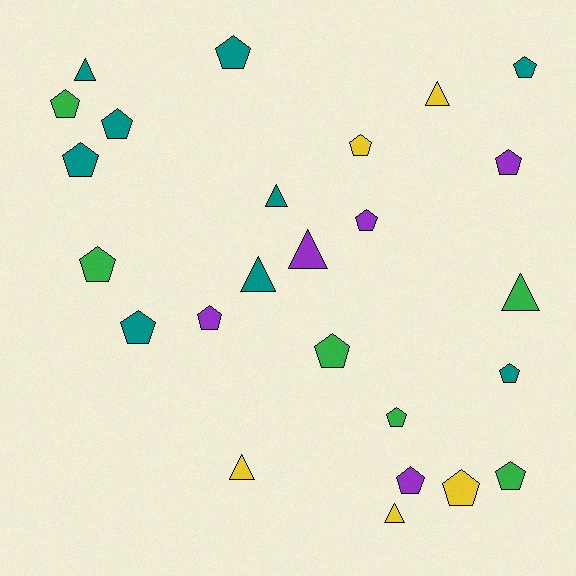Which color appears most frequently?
Teal, with 9 objects.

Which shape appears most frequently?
Pentagon, with 17 objects.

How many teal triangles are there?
There are 3 teal triangles.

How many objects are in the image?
There are 25 objects.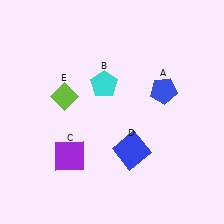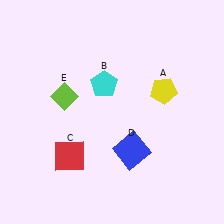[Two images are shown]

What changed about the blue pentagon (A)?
In Image 1, A is blue. In Image 2, it changed to yellow.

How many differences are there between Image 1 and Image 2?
There are 2 differences between the two images.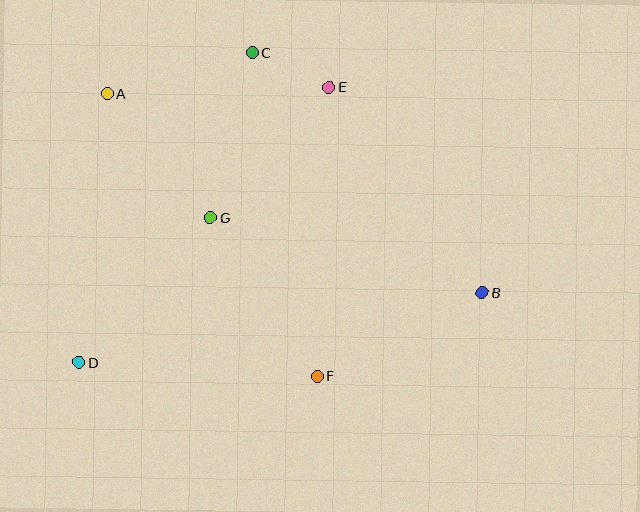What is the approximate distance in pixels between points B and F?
The distance between B and F is approximately 185 pixels.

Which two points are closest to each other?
Points C and E are closest to each other.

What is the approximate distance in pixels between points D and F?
The distance between D and F is approximately 239 pixels.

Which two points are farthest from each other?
Points A and B are farthest from each other.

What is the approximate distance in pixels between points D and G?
The distance between D and G is approximately 195 pixels.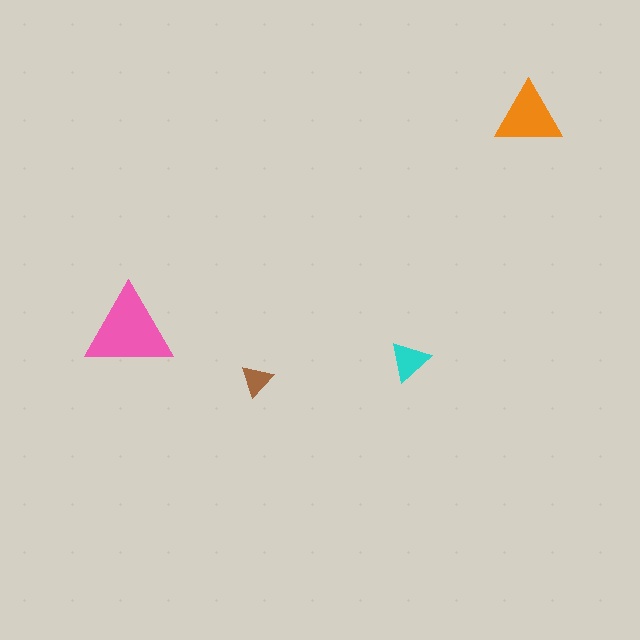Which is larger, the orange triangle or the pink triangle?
The pink one.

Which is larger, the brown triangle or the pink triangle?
The pink one.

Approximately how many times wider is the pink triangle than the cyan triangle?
About 2 times wider.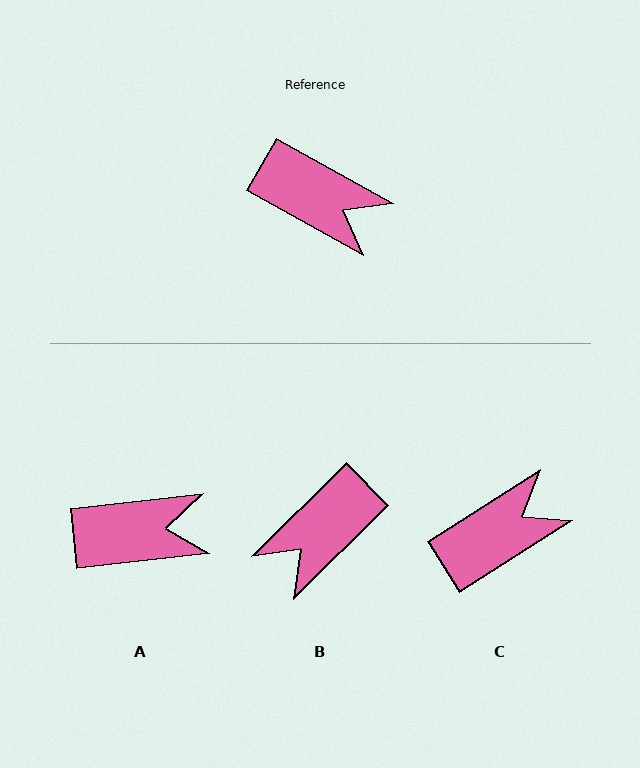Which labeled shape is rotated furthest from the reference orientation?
B, about 107 degrees away.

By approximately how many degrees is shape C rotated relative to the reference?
Approximately 62 degrees counter-clockwise.